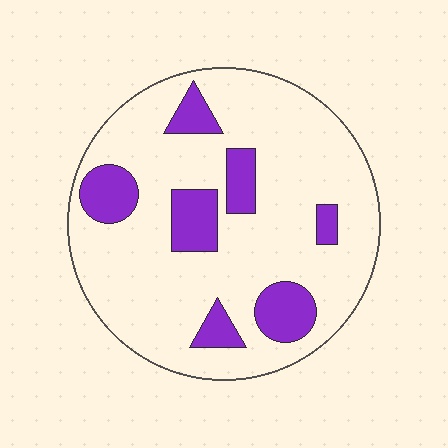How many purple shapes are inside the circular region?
7.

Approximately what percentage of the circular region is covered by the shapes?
Approximately 20%.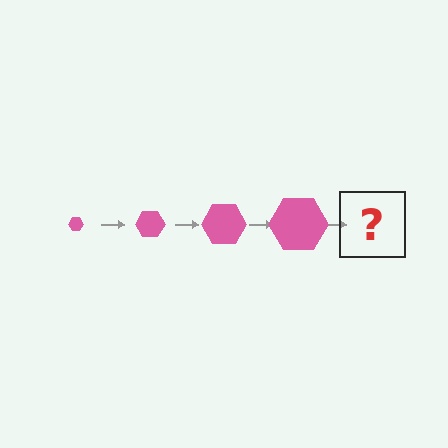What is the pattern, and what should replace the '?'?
The pattern is that the hexagon gets progressively larger each step. The '?' should be a pink hexagon, larger than the previous one.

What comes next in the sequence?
The next element should be a pink hexagon, larger than the previous one.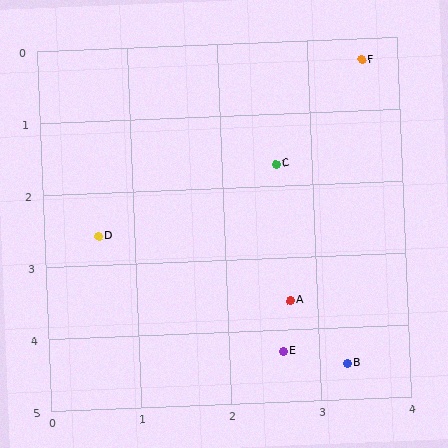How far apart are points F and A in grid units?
Points F and A are about 3.4 grid units apart.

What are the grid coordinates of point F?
Point F is at approximately (3.6, 0.3).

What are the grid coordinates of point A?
Point A is at approximately (2.7, 3.6).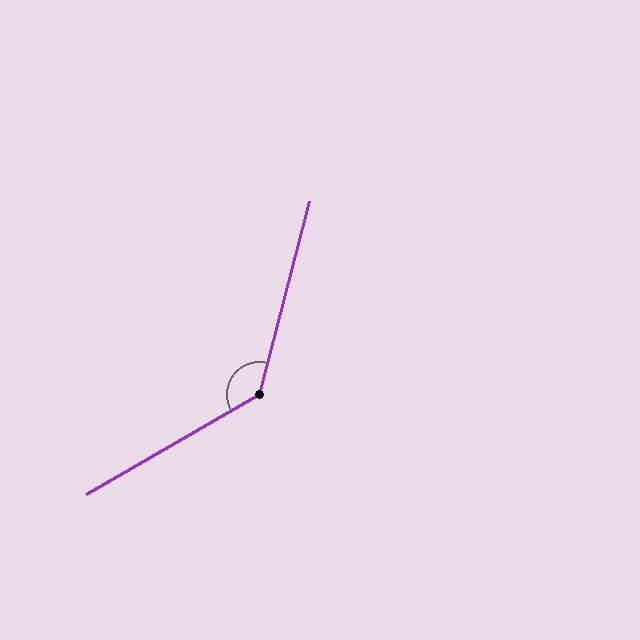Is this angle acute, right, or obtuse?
It is obtuse.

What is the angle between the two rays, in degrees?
Approximately 135 degrees.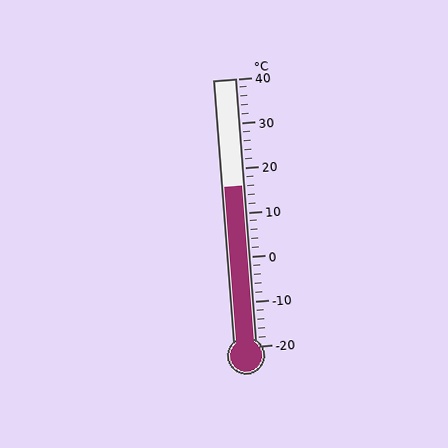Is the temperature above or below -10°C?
The temperature is above -10°C.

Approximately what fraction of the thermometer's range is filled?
The thermometer is filled to approximately 60% of its range.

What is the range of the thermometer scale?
The thermometer scale ranges from -20°C to 40°C.